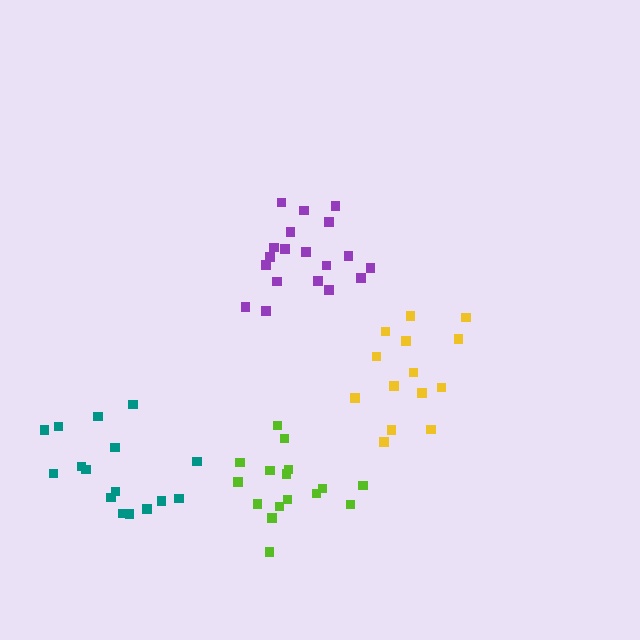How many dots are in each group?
Group 1: 16 dots, Group 2: 14 dots, Group 3: 16 dots, Group 4: 19 dots (65 total).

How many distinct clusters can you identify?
There are 4 distinct clusters.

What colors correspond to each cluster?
The clusters are colored: lime, yellow, teal, purple.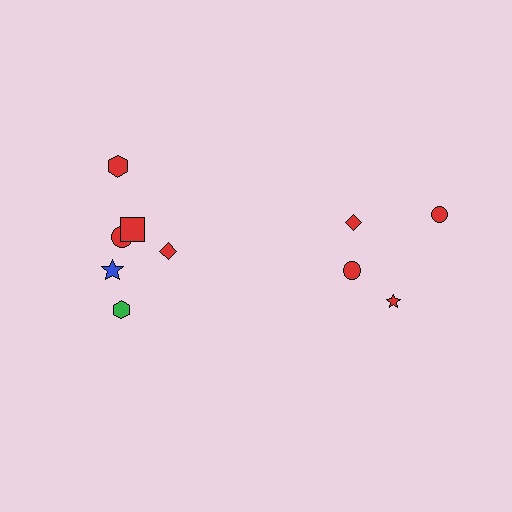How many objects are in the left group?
There are 6 objects.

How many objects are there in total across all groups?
There are 10 objects.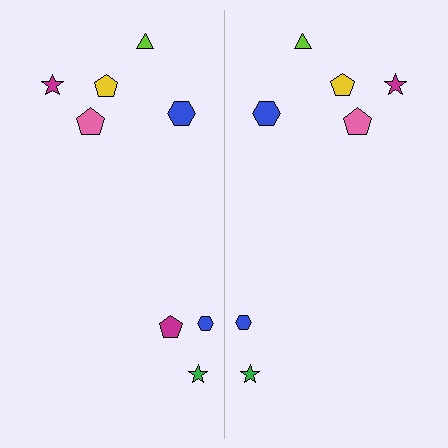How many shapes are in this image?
There are 15 shapes in this image.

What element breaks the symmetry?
A magenta pentagon is missing from the right side.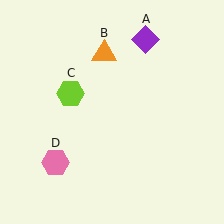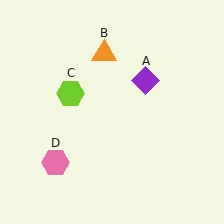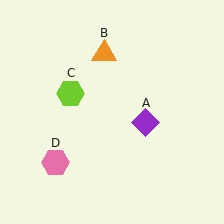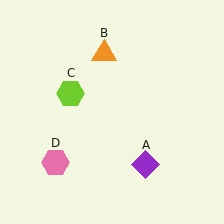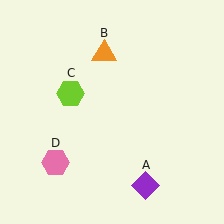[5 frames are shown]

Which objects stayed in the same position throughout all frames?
Orange triangle (object B) and lime hexagon (object C) and pink hexagon (object D) remained stationary.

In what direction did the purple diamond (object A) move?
The purple diamond (object A) moved down.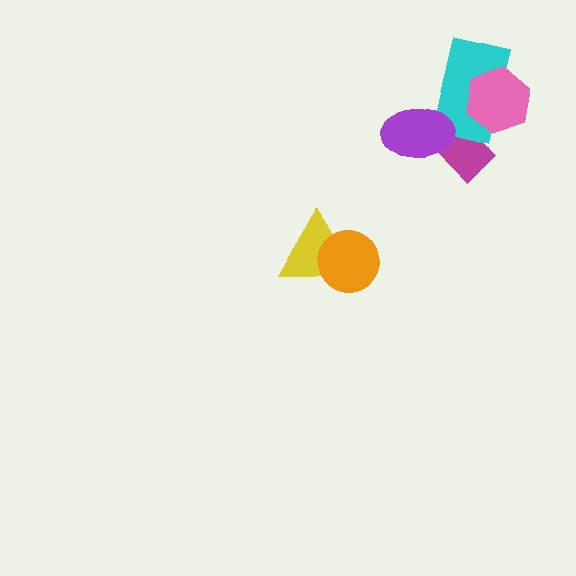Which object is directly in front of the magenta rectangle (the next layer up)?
The cyan rectangle is directly in front of the magenta rectangle.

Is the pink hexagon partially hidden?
No, no other shape covers it.